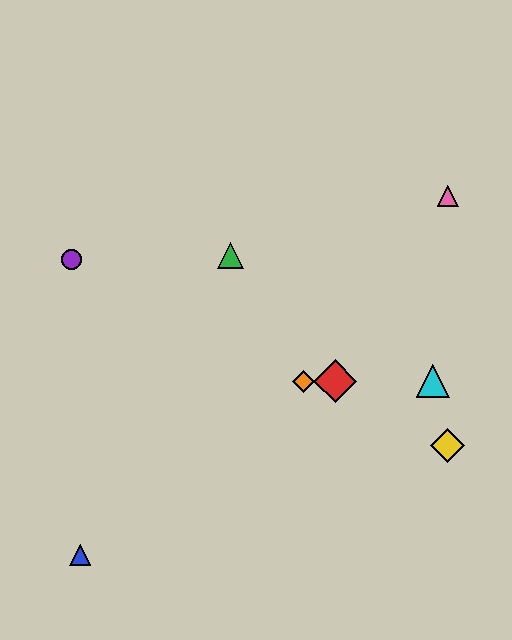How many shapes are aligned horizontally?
3 shapes (the red diamond, the orange diamond, the cyan triangle) are aligned horizontally.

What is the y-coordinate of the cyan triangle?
The cyan triangle is at y≈381.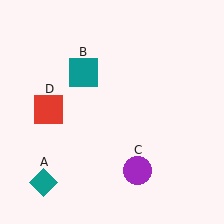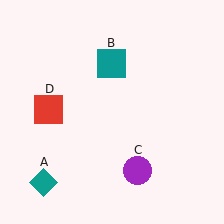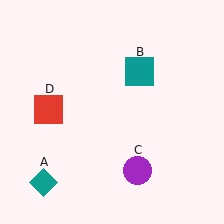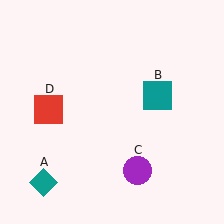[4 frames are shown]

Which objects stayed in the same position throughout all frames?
Teal diamond (object A) and purple circle (object C) and red square (object D) remained stationary.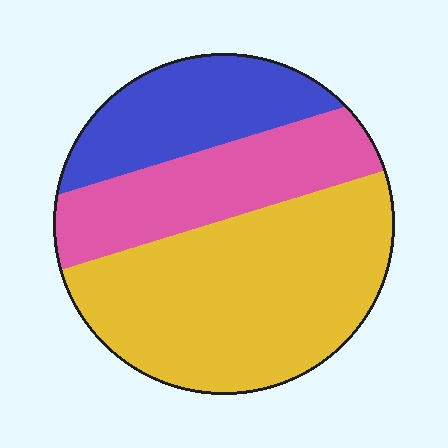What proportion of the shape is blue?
Blue takes up about one fifth (1/5) of the shape.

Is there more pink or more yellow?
Yellow.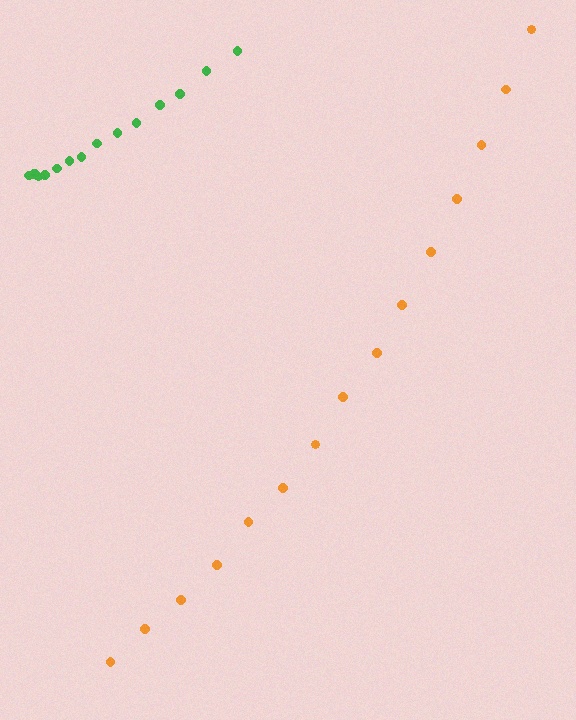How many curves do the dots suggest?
There are 2 distinct paths.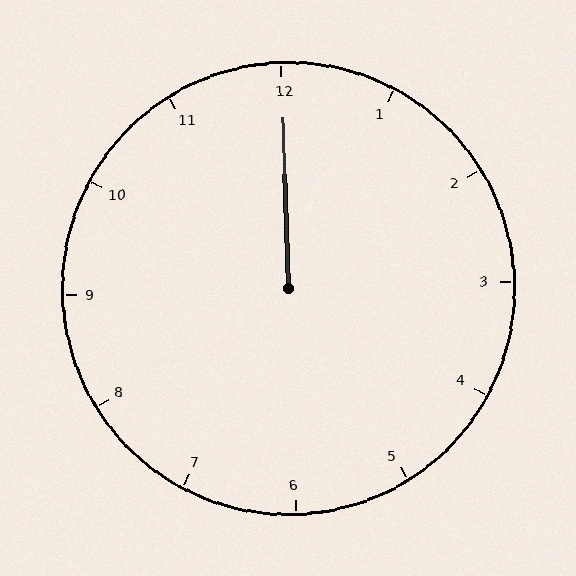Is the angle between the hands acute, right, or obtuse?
It is acute.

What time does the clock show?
12:00.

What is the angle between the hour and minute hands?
Approximately 0 degrees.